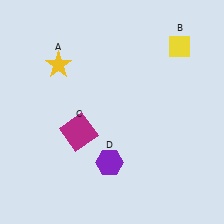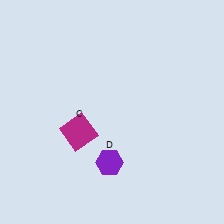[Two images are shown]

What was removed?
The yellow star (A), the yellow diamond (B) were removed in Image 2.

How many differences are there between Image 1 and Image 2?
There are 2 differences between the two images.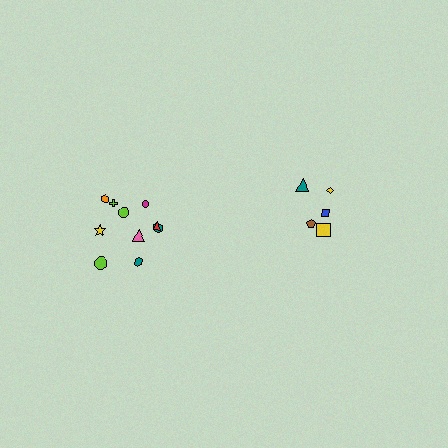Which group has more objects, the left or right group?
The left group.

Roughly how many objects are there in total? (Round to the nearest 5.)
Roughly 15 objects in total.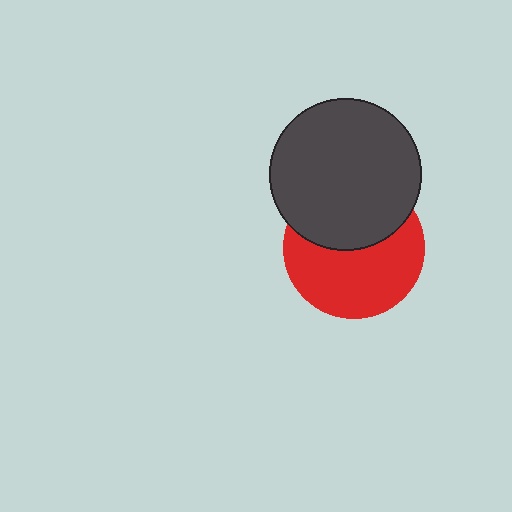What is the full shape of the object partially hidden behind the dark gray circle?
The partially hidden object is a red circle.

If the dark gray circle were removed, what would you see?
You would see the complete red circle.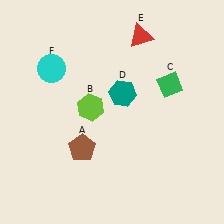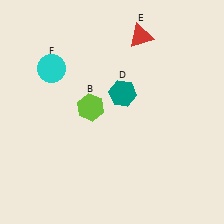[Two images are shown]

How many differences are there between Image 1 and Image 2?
There are 2 differences between the two images.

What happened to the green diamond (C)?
The green diamond (C) was removed in Image 2. It was in the top-right area of Image 1.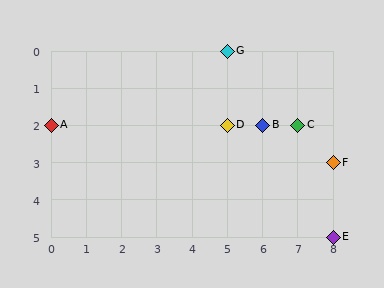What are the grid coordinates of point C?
Point C is at grid coordinates (7, 2).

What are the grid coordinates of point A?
Point A is at grid coordinates (0, 2).